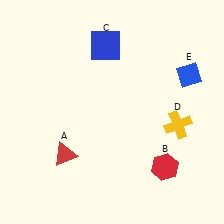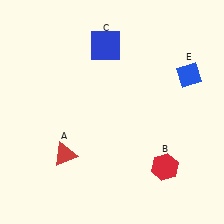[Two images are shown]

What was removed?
The yellow cross (D) was removed in Image 2.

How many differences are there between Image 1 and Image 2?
There is 1 difference between the two images.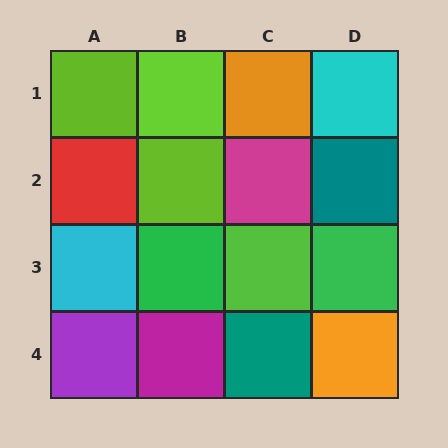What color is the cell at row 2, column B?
Lime.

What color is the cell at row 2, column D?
Teal.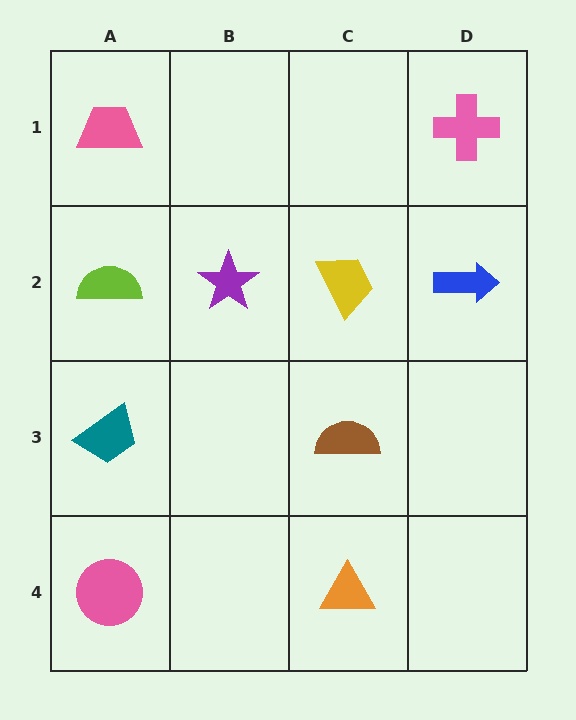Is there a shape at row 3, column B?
No, that cell is empty.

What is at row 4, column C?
An orange triangle.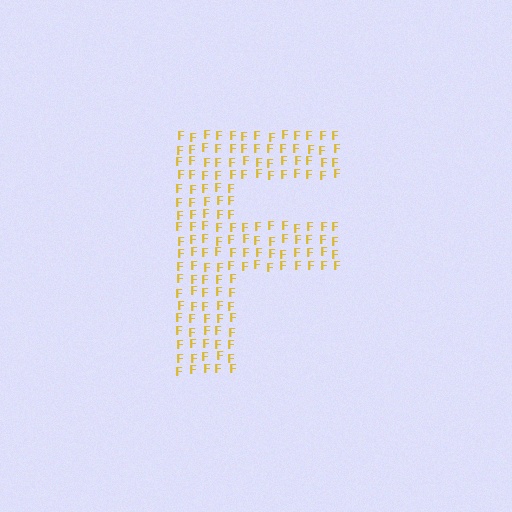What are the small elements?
The small elements are letter F's.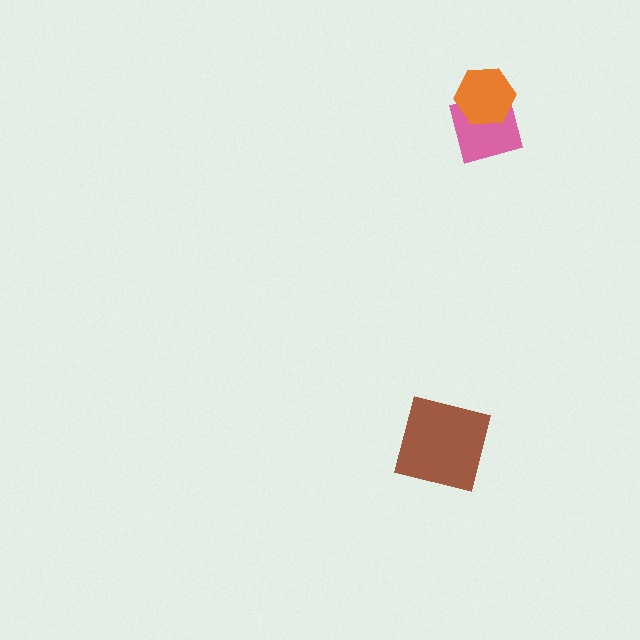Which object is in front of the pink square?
The orange hexagon is in front of the pink square.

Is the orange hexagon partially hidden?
No, no other shape covers it.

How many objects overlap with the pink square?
1 object overlaps with the pink square.